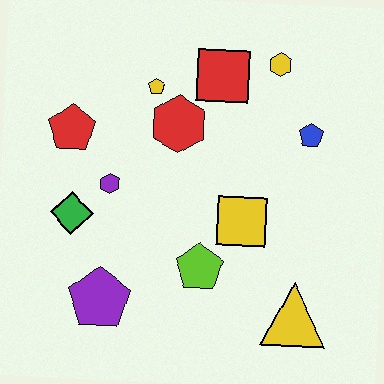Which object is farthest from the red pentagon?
The yellow triangle is farthest from the red pentagon.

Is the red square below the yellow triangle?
No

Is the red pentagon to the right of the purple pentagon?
No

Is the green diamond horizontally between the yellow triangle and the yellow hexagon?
No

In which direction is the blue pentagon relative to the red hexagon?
The blue pentagon is to the right of the red hexagon.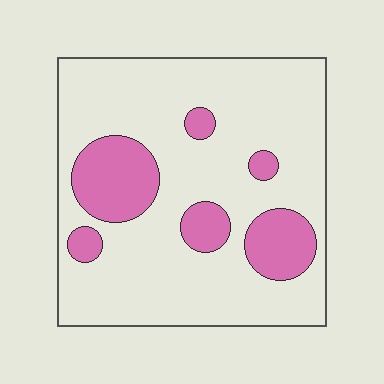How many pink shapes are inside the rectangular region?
6.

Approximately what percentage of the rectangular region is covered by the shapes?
Approximately 20%.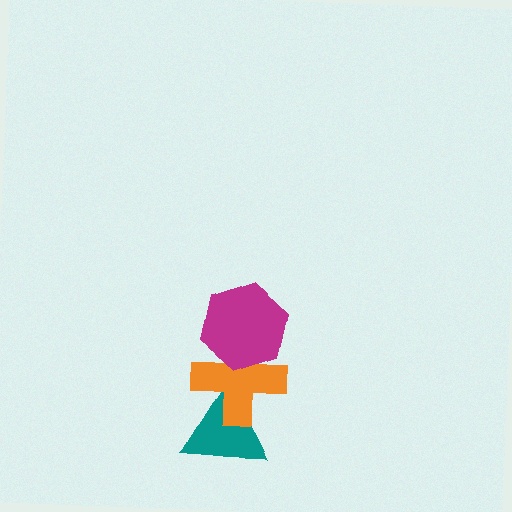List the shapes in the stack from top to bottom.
From top to bottom: the magenta hexagon, the orange cross, the teal triangle.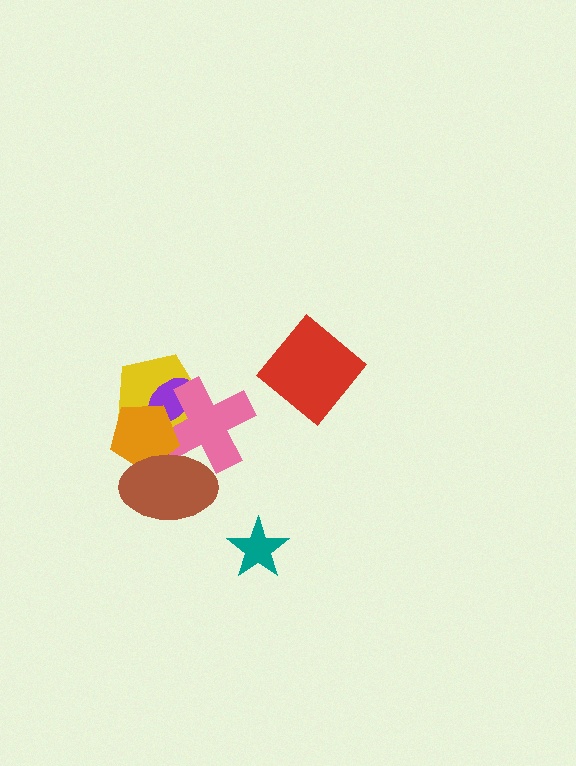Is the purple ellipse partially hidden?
Yes, it is partially covered by another shape.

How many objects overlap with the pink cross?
4 objects overlap with the pink cross.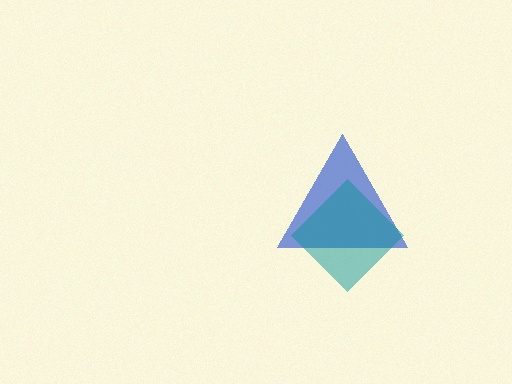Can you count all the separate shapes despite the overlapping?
Yes, there are 2 separate shapes.